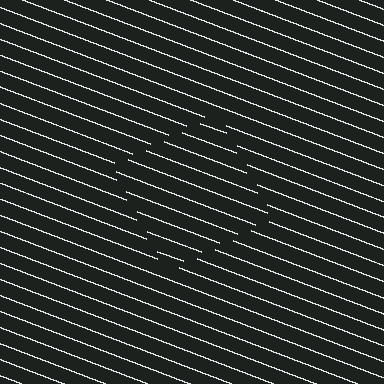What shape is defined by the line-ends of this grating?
An illusory square. The interior of the shape contains the same grating, shifted by half a period — the contour is defined by the phase discontinuity where line-ends from the inner and outer gratings abut.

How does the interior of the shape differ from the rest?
The interior of the shape contains the same grating, shifted by half a period — the contour is defined by the phase discontinuity where line-ends from the inner and outer gratings abut.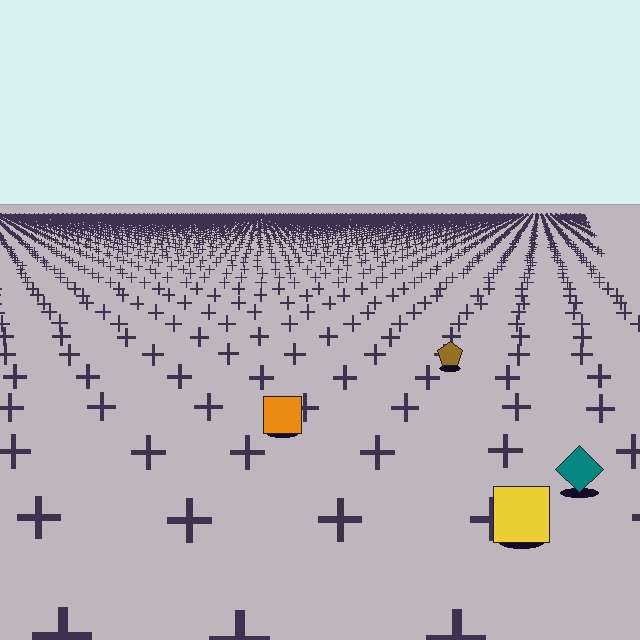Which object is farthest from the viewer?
The brown pentagon is farthest from the viewer. It appears smaller and the ground texture around it is denser.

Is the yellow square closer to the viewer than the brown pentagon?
Yes. The yellow square is closer — you can tell from the texture gradient: the ground texture is coarser near it.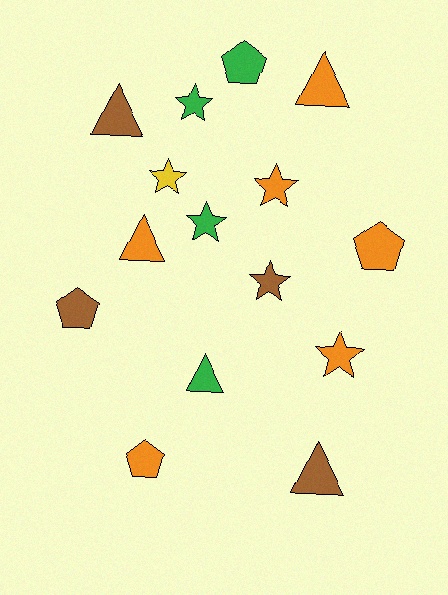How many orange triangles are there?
There are 2 orange triangles.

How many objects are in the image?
There are 15 objects.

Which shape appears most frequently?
Star, with 6 objects.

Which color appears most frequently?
Orange, with 6 objects.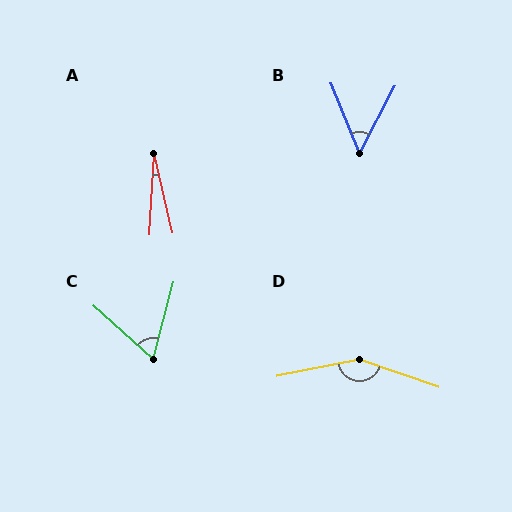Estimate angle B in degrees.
Approximately 50 degrees.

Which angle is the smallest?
A, at approximately 16 degrees.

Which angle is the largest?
D, at approximately 149 degrees.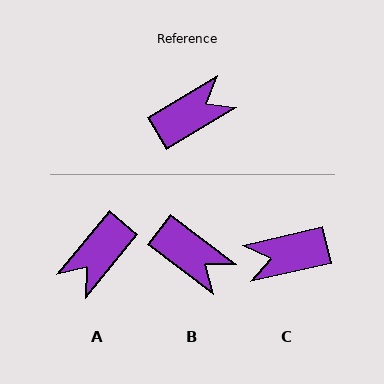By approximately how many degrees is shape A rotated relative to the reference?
Approximately 160 degrees clockwise.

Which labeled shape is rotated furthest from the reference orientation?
C, about 162 degrees away.